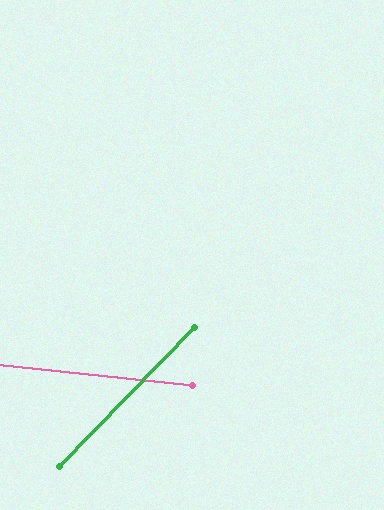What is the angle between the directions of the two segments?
Approximately 52 degrees.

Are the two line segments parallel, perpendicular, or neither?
Neither parallel nor perpendicular — they differ by about 52°.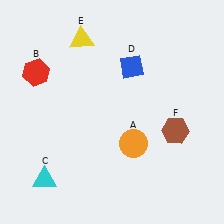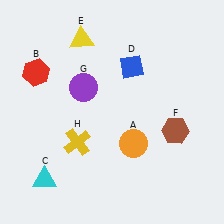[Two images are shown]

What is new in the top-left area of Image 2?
A purple circle (G) was added in the top-left area of Image 2.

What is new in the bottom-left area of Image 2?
A yellow cross (H) was added in the bottom-left area of Image 2.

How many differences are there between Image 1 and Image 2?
There are 2 differences between the two images.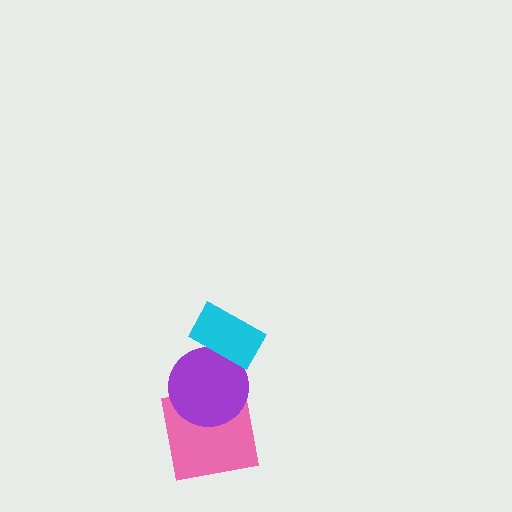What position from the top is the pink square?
The pink square is 3rd from the top.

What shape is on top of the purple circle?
The cyan rectangle is on top of the purple circle.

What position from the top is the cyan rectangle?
The cyan rectangle is 1st from the top.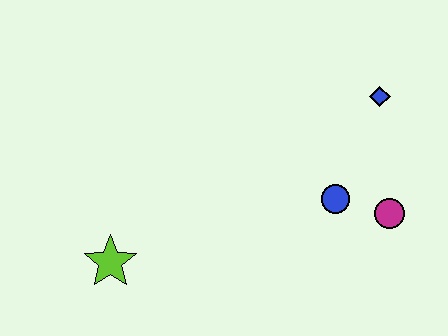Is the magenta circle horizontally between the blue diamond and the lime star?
No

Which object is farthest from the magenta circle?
The lime star is farthest from the magenta circle.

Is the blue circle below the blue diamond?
Yes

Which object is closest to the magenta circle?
The blue circle is closest to the magenta circle.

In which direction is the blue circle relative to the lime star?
The blue circle is to the right of the lime star.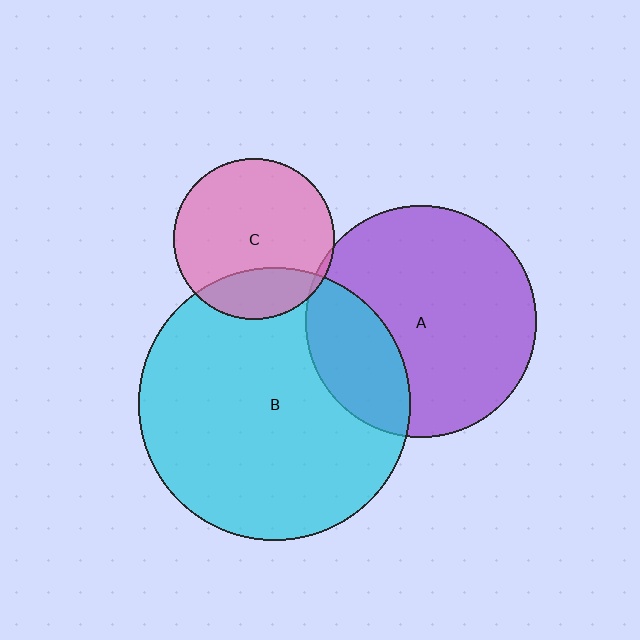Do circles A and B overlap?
Yes.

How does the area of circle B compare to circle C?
Approximately 2.9 times.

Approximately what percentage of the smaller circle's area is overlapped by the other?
Approximately 25%.